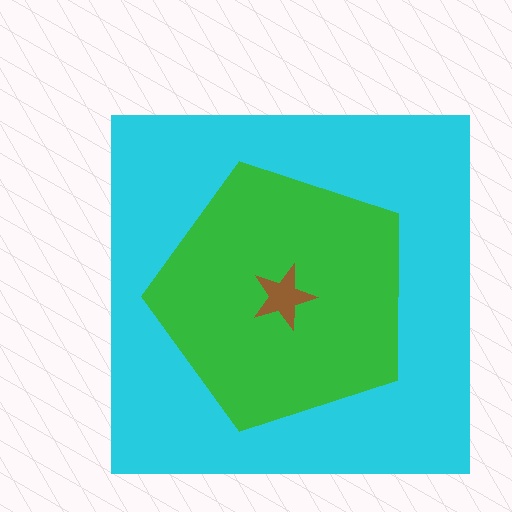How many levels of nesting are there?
3.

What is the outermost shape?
The cyan square.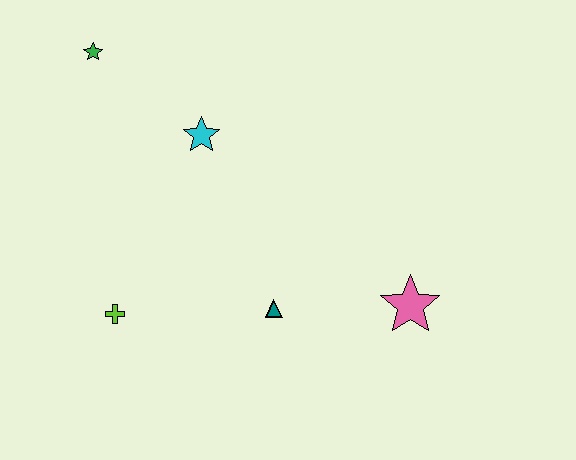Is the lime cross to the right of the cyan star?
No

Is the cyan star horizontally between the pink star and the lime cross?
Yes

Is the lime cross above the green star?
No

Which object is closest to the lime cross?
The teal triangle is closest to the lime cross.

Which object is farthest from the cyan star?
The pink star is farthest from the cyan star.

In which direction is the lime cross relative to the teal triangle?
The lime cross is to the left of the teal triangle.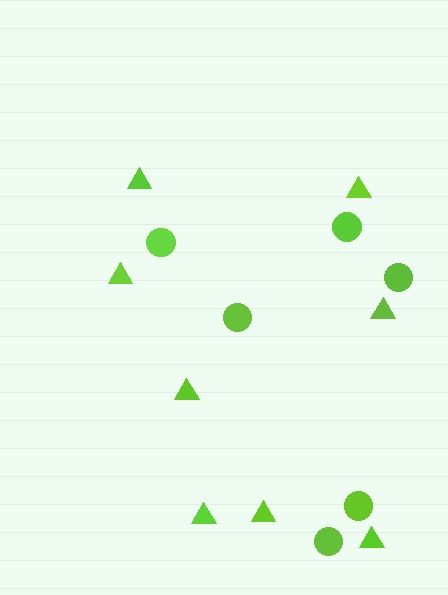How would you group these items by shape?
There are 2 groups: one group of triangles (8) and one group of circles (6).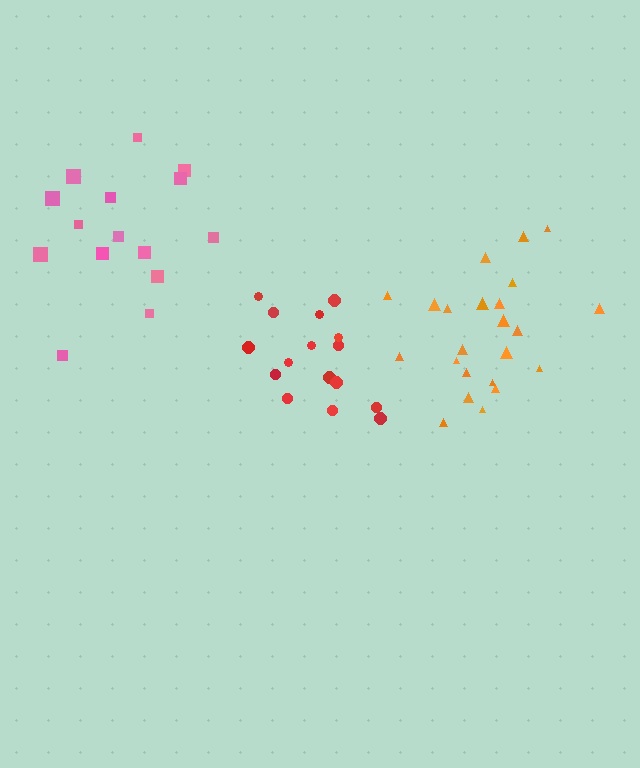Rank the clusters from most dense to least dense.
red, orange, pink.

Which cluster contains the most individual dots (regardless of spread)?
Orange (23).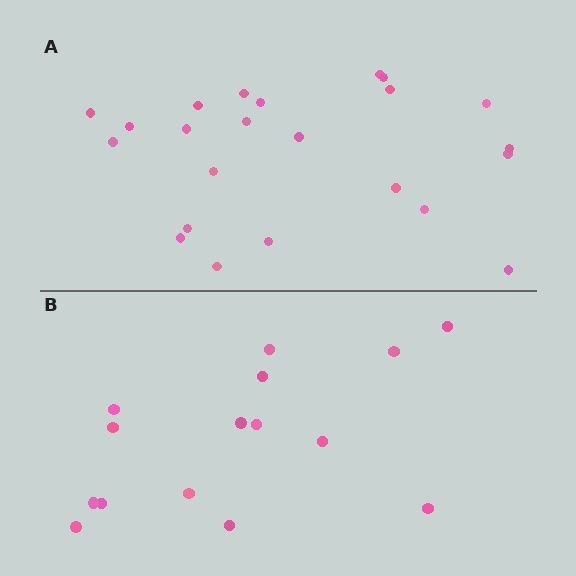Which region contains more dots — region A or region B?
Region A (the top region) has more dots.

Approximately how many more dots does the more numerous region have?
Region A has roughly 8 or so more dots than region B.